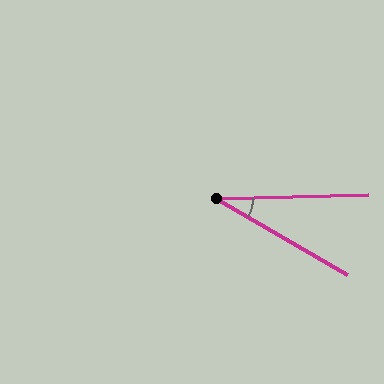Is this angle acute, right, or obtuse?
It is acute.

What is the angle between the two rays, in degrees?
Approximately 31 degrees.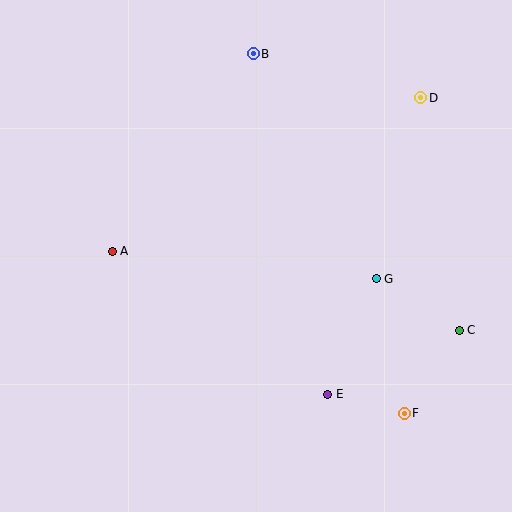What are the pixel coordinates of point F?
Point F is at (404, 413).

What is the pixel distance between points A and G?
The distance between A and G is 266 pixels.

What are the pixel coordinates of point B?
Point B is at (253, 54).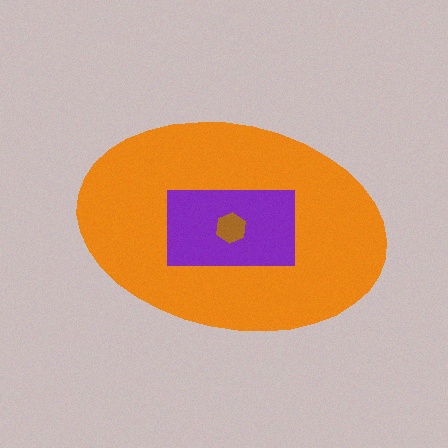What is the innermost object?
The brown hexagon.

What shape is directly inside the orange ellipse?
The purple rectangle.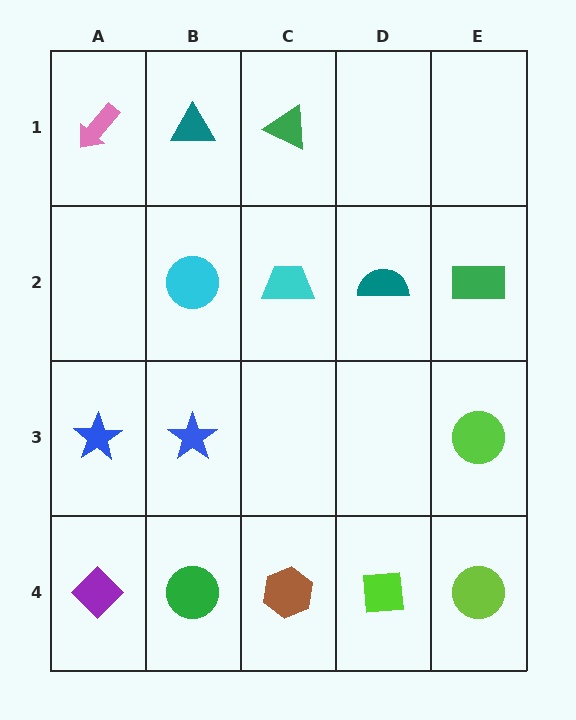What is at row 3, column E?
A lime circle.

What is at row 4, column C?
A brown hexagon.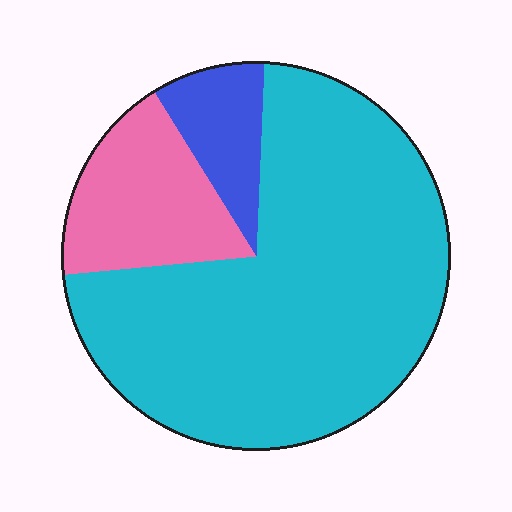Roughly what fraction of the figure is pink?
Pink takes up about one sixth (1/6) of the figure.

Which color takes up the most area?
Cyan, at roughly 75%.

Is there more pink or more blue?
Pink.